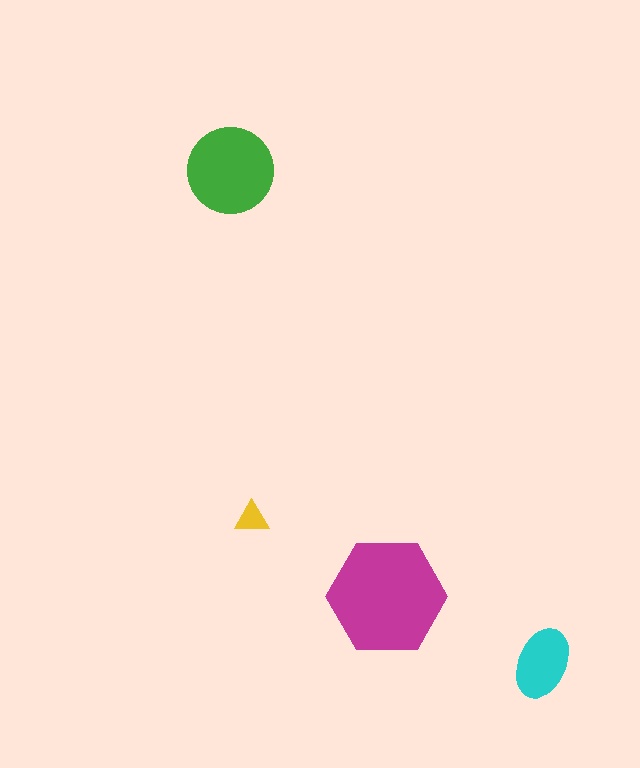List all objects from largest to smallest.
The magenta hexagon, the green circle, the cyan ellipse, the yellow triangle.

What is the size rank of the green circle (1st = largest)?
2nd.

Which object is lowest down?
The cyan ellipse is bottommost.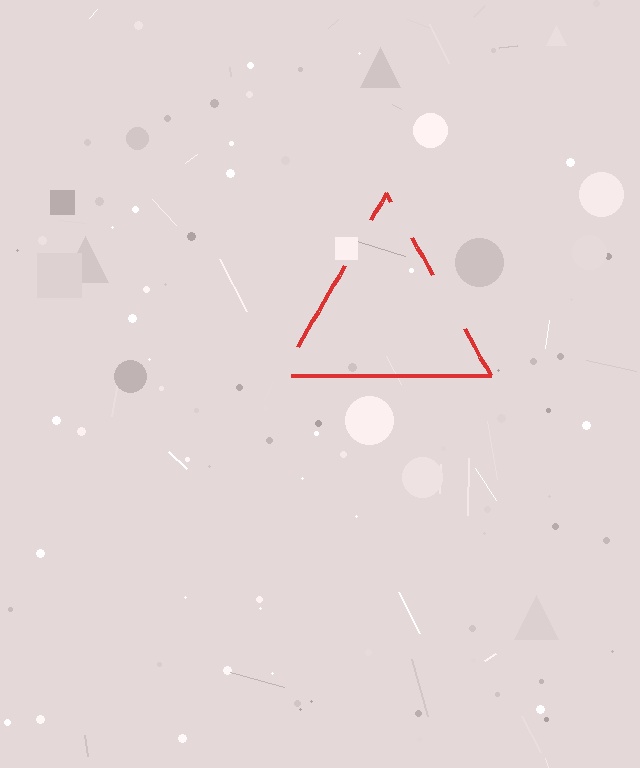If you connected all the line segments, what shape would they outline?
They would outline a triangle.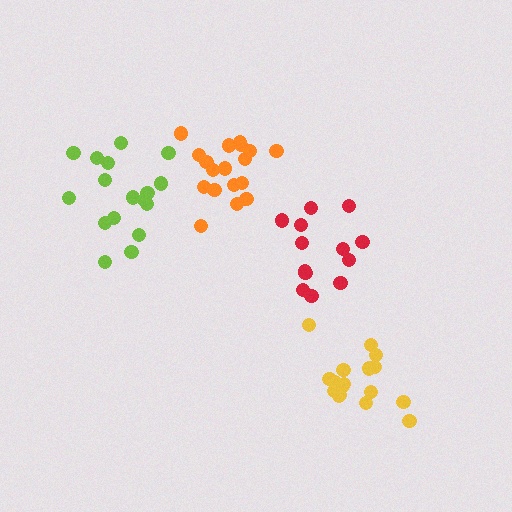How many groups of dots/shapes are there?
There are 4 groups.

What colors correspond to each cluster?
The clusters are colored: lime, orange, red, yellow.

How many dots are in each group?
Group 1: 17 dots, Group 2: 19 dots, Group 3: 13 dots, Group 4: 18 dots (67 total).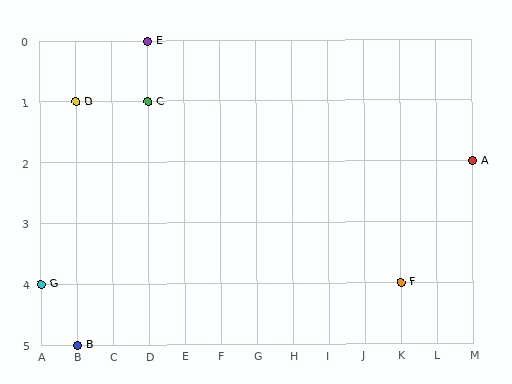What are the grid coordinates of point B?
Point B is at grid coordinates (B, 5).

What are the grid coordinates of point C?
Point C is at grid coordinates (D, 1).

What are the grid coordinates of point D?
Point D is at grid coordinates (B, 1).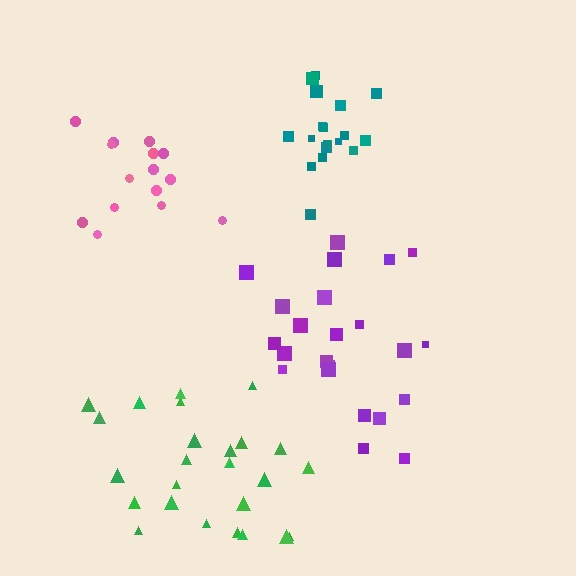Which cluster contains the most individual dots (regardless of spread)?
Green (26).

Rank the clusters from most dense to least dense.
teal, pink, purple, green.